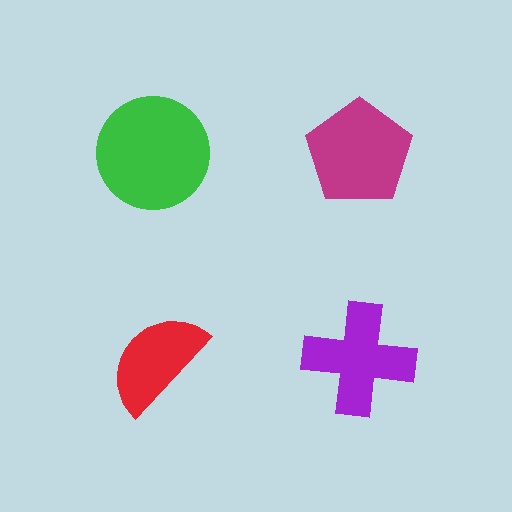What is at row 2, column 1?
A red semicircle.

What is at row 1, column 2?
A magenta pentagon.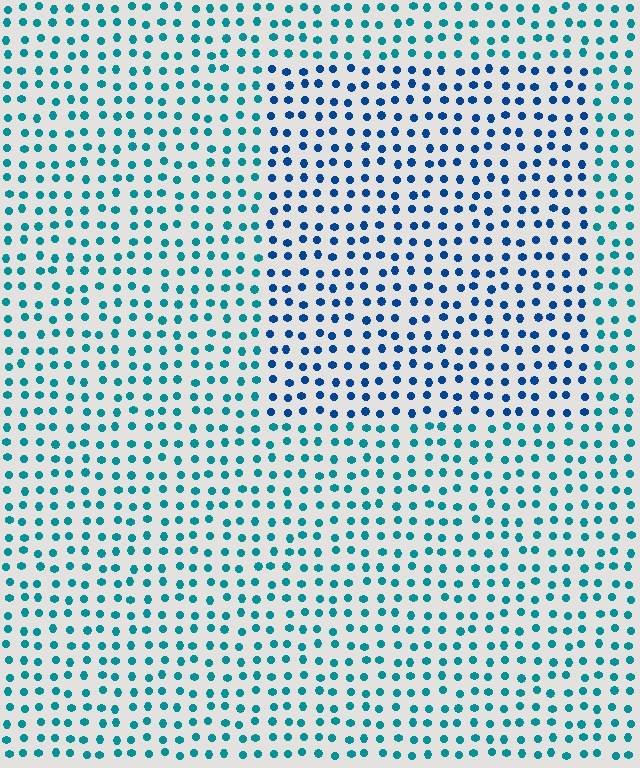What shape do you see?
I see a rectangle.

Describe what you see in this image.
The image is filled with small teal elements in a uniform arrangement. A rectangle-shaped region is visible where the elements are tinted to a slightly different hue, forming a subtle color boundary.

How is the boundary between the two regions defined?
The boundary is defined purely by a slight shift in hue (about 31 degrees). Spacing, size, and orientation are identical on both sides.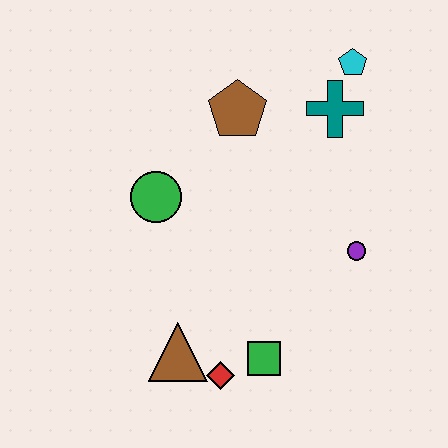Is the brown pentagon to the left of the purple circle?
Yes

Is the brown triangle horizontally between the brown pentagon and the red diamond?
No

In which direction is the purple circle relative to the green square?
The purple circle is above the green square.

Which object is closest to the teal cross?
The cyan pentagon is closest to the teal cross.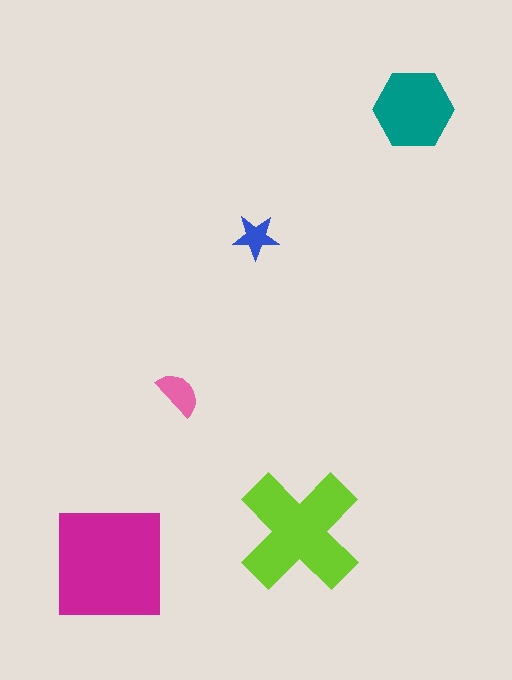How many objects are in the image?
There are 5 objects in the image.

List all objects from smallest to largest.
The blue star, the pink semicircle, the teal hexagon, the lime cross, the magenta square.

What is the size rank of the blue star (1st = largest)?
5th.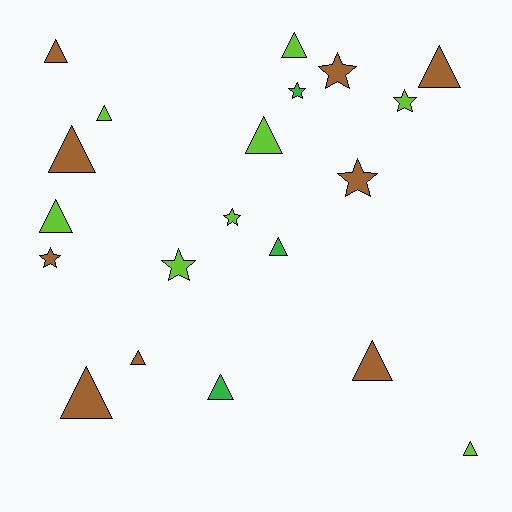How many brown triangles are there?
There are 6 brown triangles.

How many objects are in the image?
There are 20 objects.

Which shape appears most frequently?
Triangle, with 13 objects.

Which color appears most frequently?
Brown, with 9 objects.